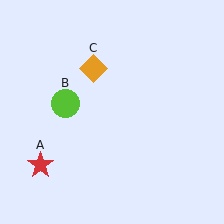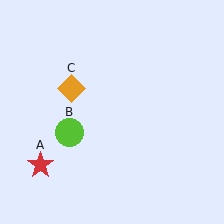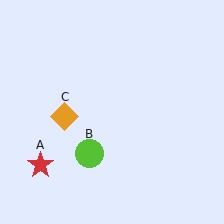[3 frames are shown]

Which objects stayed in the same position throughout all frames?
Red star (object A) remained stationary.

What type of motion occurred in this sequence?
The lime circle (object B), orange diamond (object C) rotated counterclockwise around the center of the scene.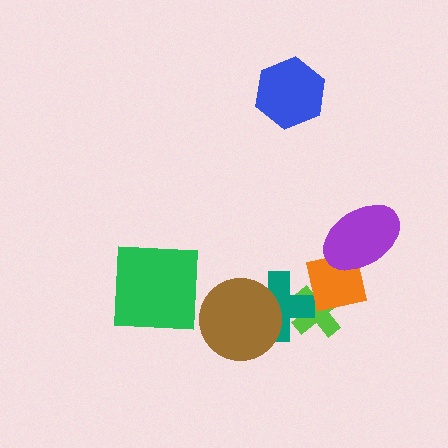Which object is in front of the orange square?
The purple ellipse is in front of the orange square.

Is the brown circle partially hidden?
No, no other shape covers it.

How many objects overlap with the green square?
0 objects overlap with the green square.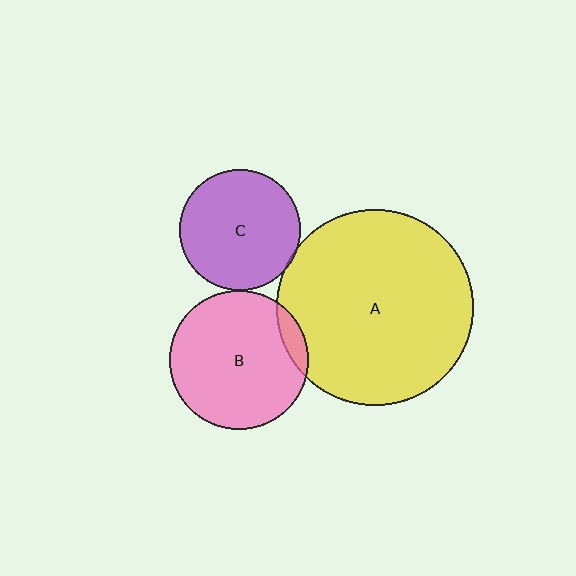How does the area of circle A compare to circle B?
Approximately 2.0 times.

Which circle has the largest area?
Circle A (yellow).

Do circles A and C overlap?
Yes.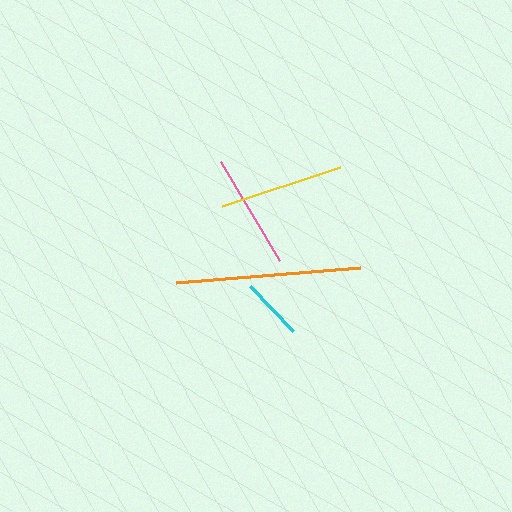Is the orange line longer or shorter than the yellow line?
The orange line is longer than the yellow line.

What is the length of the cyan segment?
The cyan segment is approximately 62 pixels long.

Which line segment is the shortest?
The cyan line is the shortest at approximately 62 pixels.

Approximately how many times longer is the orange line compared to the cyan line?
The orange line is approximately 3.0 times the length of the cyan line.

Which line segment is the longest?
The orange line is the longest at approximately 185 pixels.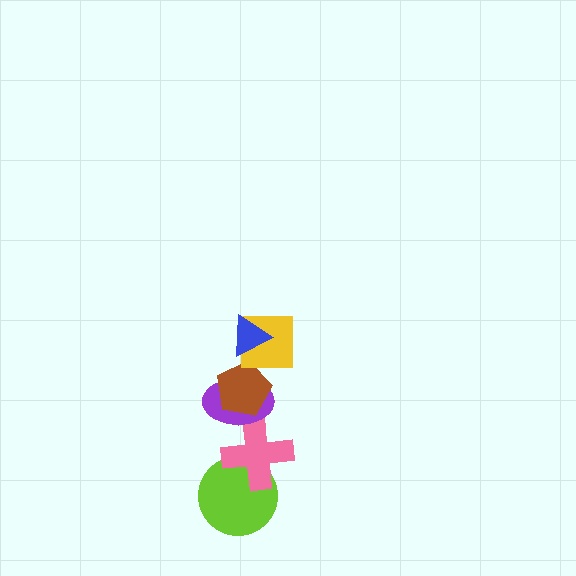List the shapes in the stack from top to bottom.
From top to bottom: the blue triangle, the yellow square, the brown pentagon, the purple ellipse, the pink cross, the lime circle.